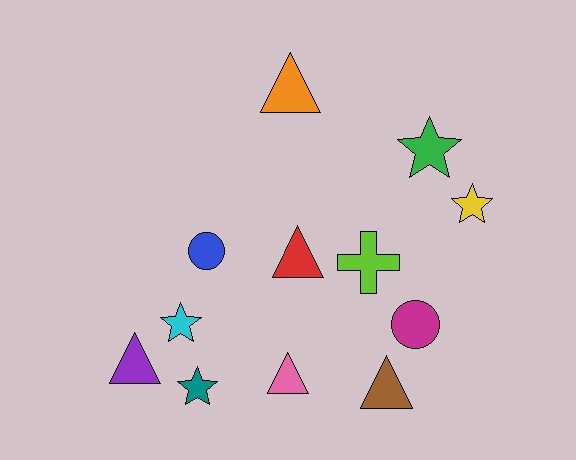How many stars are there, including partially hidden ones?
There are 4 stars.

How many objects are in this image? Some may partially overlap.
There are 12 objects.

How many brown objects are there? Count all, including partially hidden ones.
There is 1 brown object.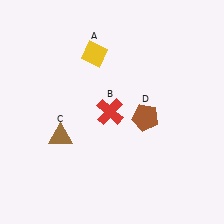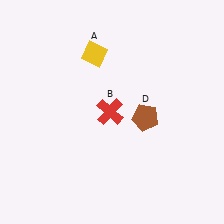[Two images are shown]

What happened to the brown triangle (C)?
The brown triangle (C) was removed in Image 2. It was in the bottom-left area of Image 1.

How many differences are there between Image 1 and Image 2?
There is 1 difference between the two images.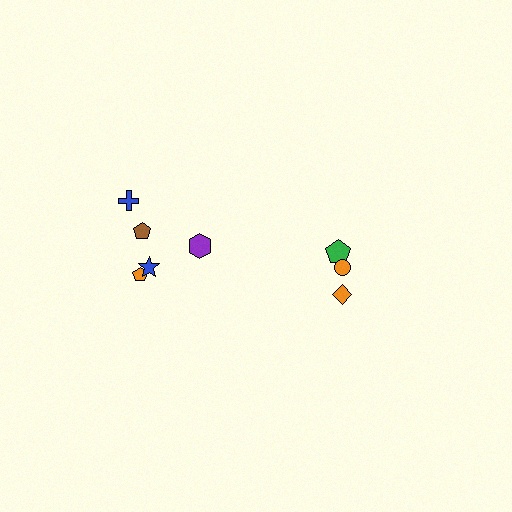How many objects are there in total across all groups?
There are 8 objects.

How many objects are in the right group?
There are 3 objects.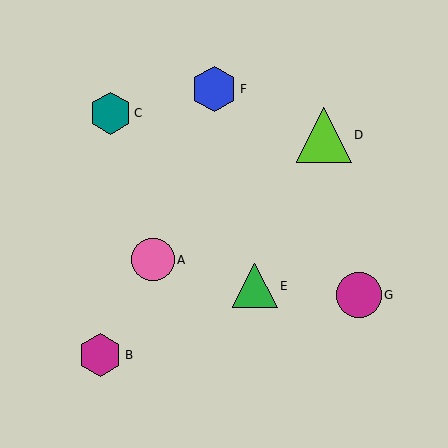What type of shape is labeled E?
Shape E is a green triangle.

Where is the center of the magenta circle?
The center of the magenta circle is at (359, 295).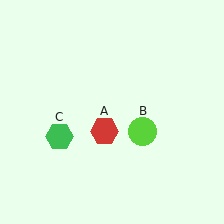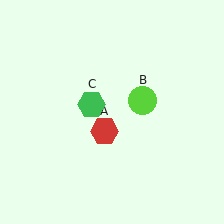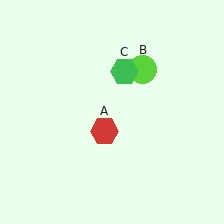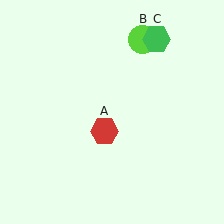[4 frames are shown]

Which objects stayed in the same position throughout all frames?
Red hexagon (object A) remained stationary.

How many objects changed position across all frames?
2 objects changed position: lime circle (object B), green hexagon (object C).